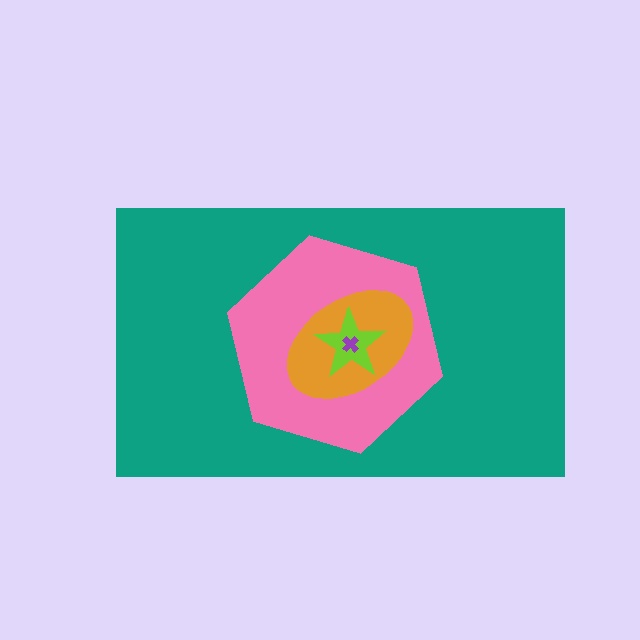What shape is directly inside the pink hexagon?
The orange ellipse.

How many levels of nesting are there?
5.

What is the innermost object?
The purple cross.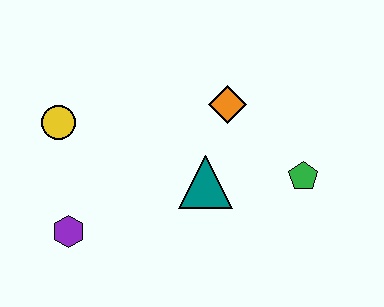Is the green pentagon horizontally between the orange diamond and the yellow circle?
No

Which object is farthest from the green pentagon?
The yellow circle is farthest from the green pentagon.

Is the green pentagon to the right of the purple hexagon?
Yes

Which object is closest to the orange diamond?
The teal triangle is closest to the orange diamond.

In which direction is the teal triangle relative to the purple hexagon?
The teal triangle is to the right of the purple hexagon.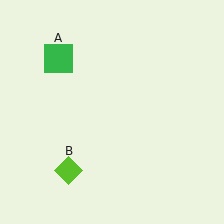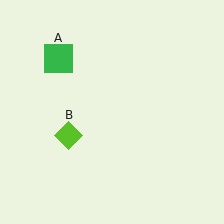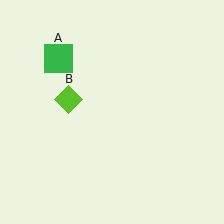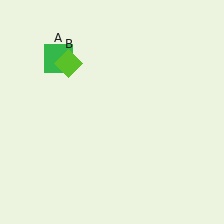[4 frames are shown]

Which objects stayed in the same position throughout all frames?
Green square (object A) remained stationary.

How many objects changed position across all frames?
1 object changed position: lime diamond (object B).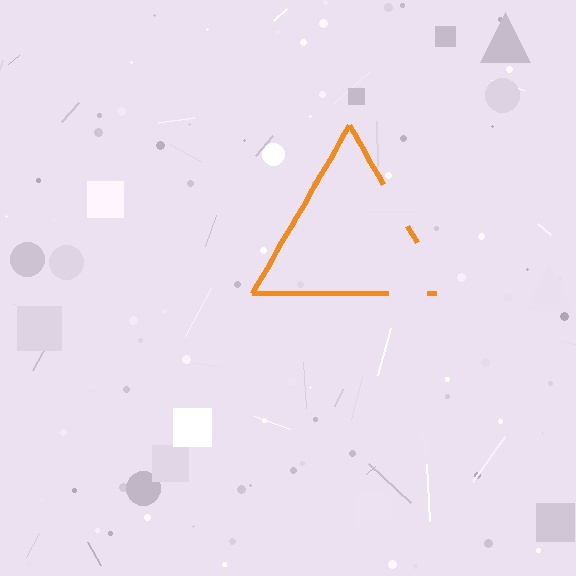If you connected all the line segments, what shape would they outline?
They would outline a triangle.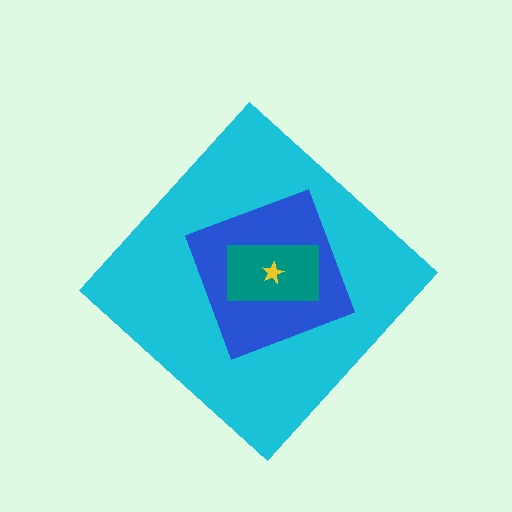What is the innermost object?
The yellow star.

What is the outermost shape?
The cyan diamond.